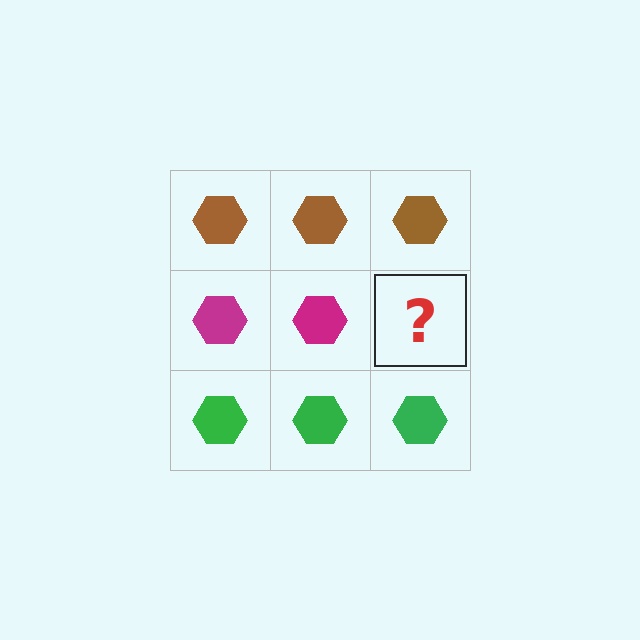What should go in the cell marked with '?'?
The missing cell should contain a magenta hexagon.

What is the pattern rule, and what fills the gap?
The rule is that each row has a consistent color. The gap should be filled with a magenta hexagon.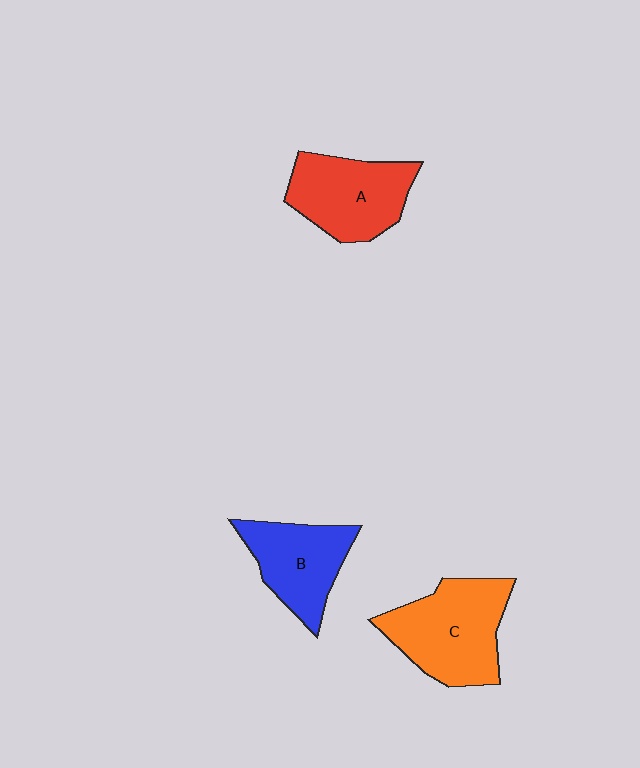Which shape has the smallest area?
Shape B (blue).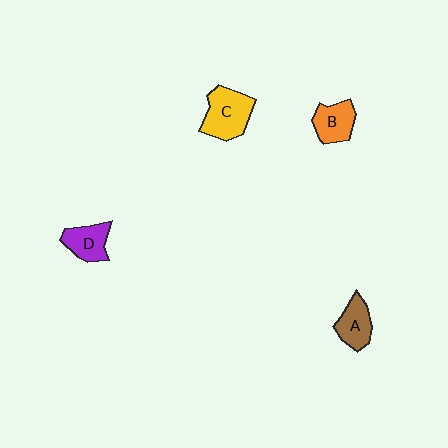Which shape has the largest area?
Shape C (yellow).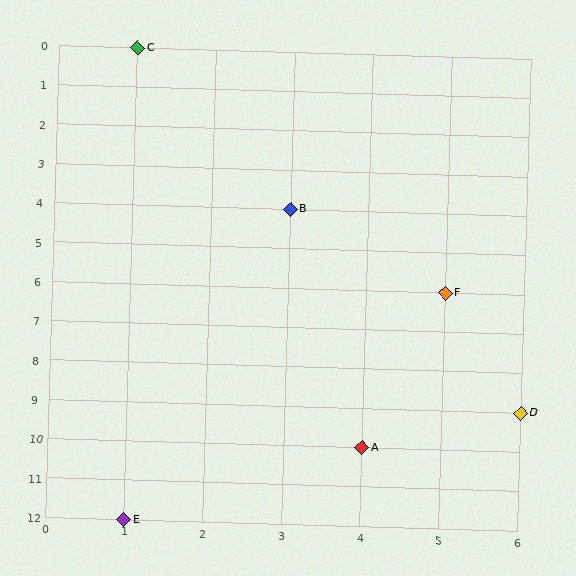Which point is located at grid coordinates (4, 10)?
Point A is at (4, 10).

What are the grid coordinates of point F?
Point F is at grid coordinates (5, 6).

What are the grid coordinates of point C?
Point C is at grid coordinates (1, 0).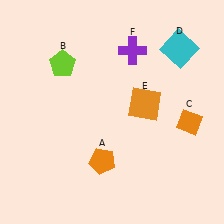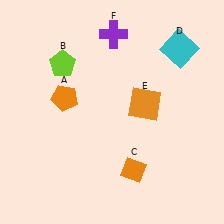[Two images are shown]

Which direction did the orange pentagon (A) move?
The orange pentagon (A) moved up.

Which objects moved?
The objects that moved are: the orange pentagon (A), the orange diamond (C), the purple cross (F).